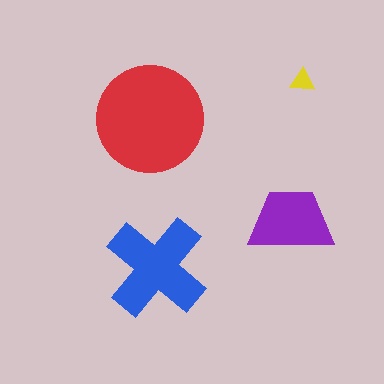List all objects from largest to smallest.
The red circle, the blue cross, the purple trapezoid, the yellow triangle.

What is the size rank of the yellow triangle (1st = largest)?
4th.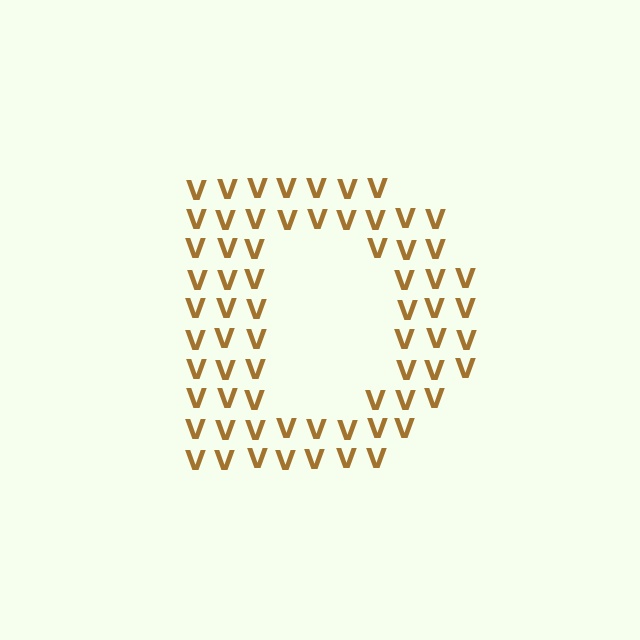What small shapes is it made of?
It is made of small letter V's.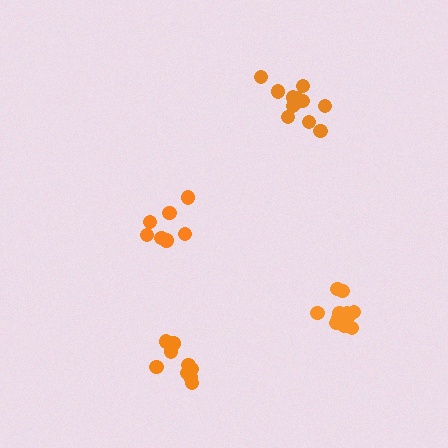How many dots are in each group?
Group 1: 13 dots, Group 2: 7 dots, Group 3: 9 dots, Group 4: 12 dots (41 total).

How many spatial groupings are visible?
There are 4 spatial groupings.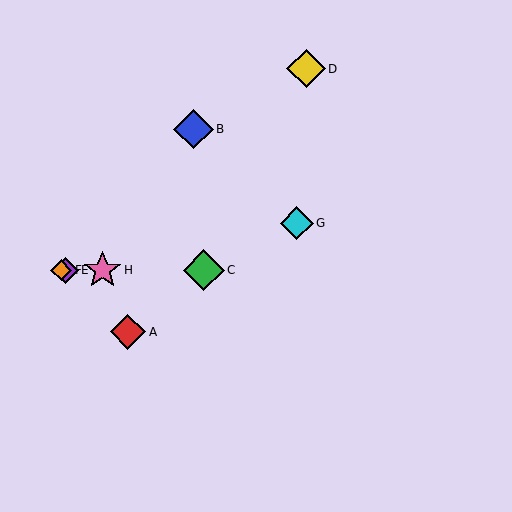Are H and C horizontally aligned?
Yes, both are at y≈270.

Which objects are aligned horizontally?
Objects C, E, F, H are aligned horizontally.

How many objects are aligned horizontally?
4 objects (C, E, F, H) are aligned horizontally.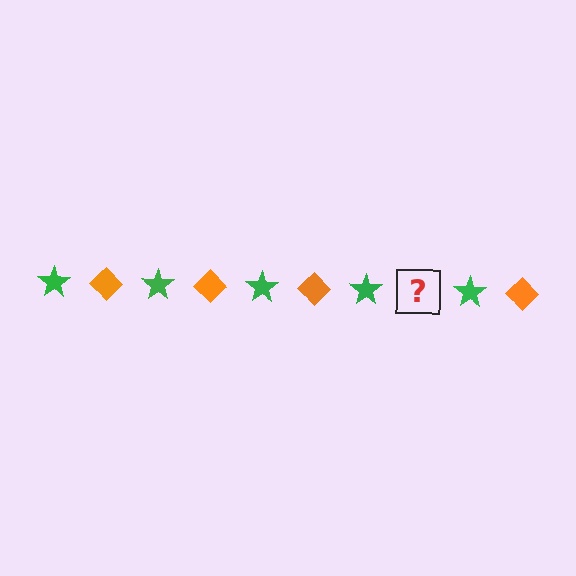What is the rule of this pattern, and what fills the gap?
The rule is that the pattern alternates between green star and orange diamond. The gap should be filled with an orange diamond.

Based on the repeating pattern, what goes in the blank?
The blank should be an orange diamond.